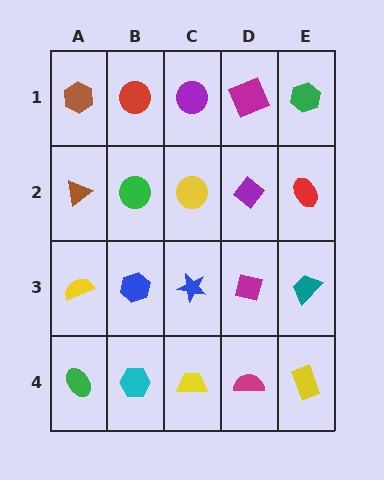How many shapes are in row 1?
5 shapes.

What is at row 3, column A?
A yellow semicircle.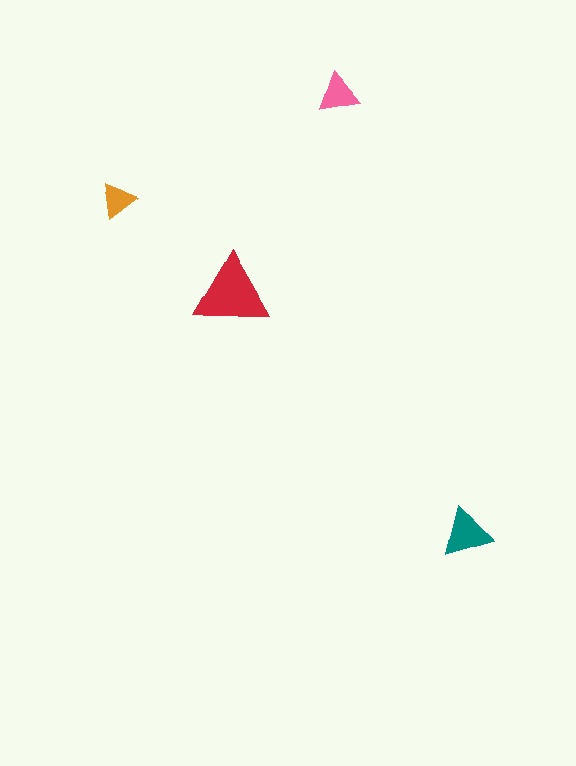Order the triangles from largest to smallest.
the red one, the teal one, the pink one, the orange one.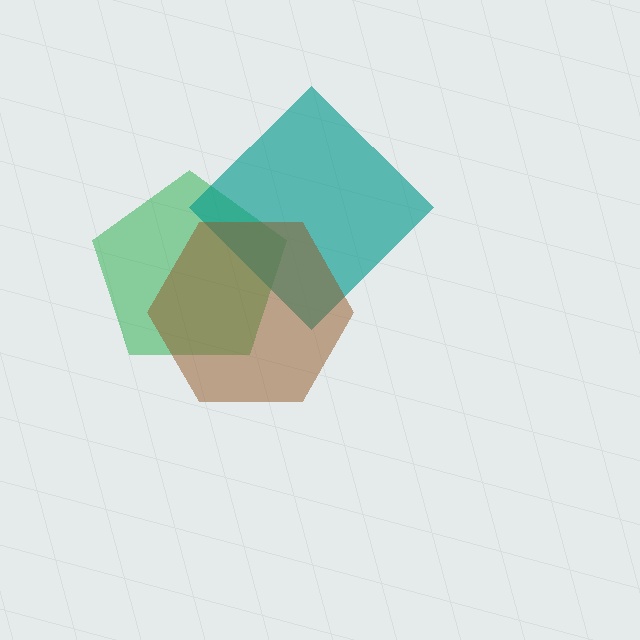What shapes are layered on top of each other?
The layered shapes are: a green pentagon, a teal diamond, a brown hexagon.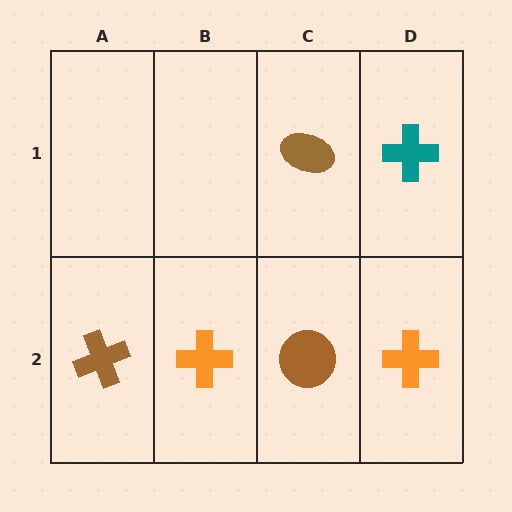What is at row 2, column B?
An orange cross.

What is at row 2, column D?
An orange cross.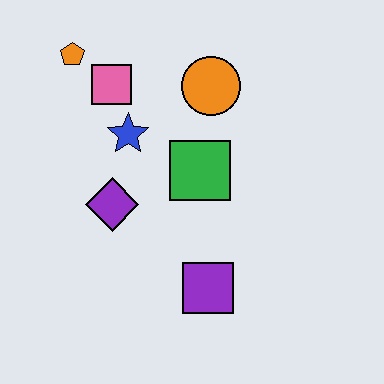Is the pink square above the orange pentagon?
No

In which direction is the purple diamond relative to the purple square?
The purple diamond is to the left of the purple square.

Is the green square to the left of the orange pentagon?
No